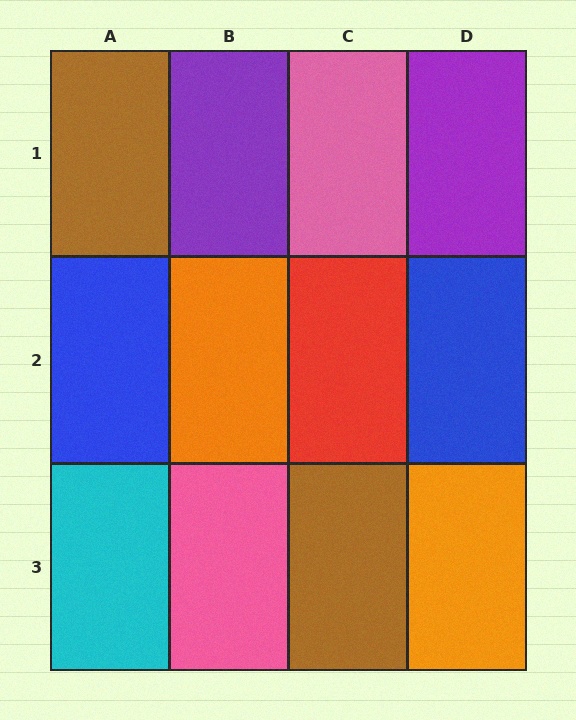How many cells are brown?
2 cells are brown.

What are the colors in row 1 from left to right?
Brown, purple, pink, purple.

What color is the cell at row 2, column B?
Orange.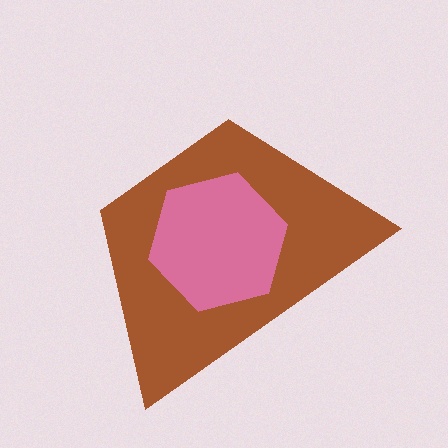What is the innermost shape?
The pink hexagon.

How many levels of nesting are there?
2.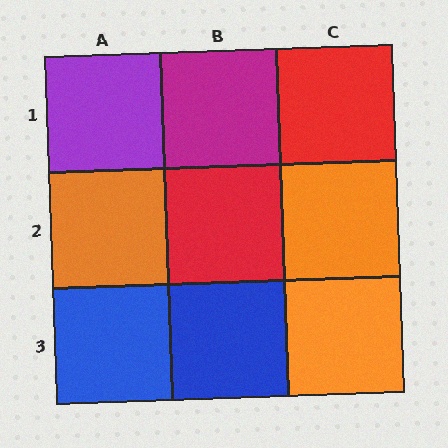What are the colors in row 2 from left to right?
Orange, red, orange.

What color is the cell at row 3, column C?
Orange.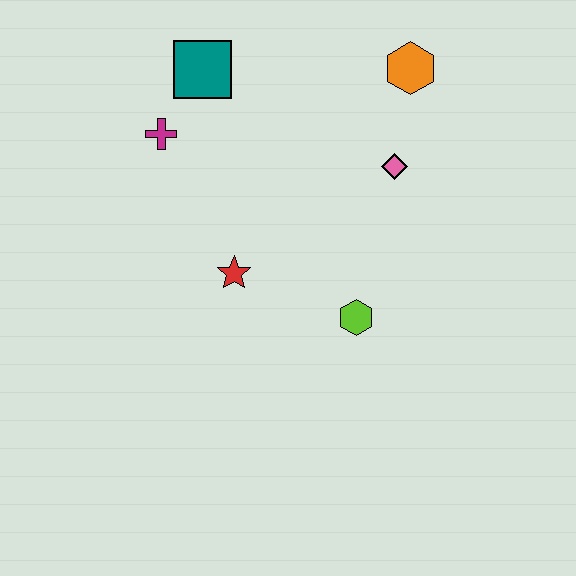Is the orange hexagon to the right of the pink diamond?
Yes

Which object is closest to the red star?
The lime hexagon is closest to the red star.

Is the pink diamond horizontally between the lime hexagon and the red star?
No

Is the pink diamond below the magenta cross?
Yes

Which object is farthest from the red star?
The orange hexagon is farthest from the red star.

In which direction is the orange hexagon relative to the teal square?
The orange hexagon is to the right of the teal square.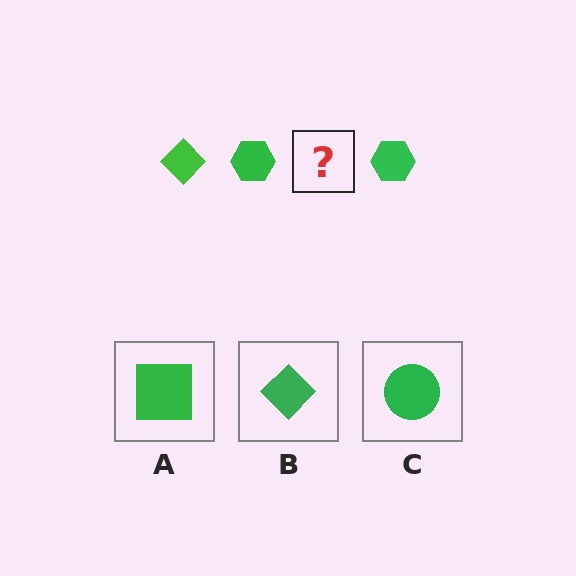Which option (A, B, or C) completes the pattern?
B.